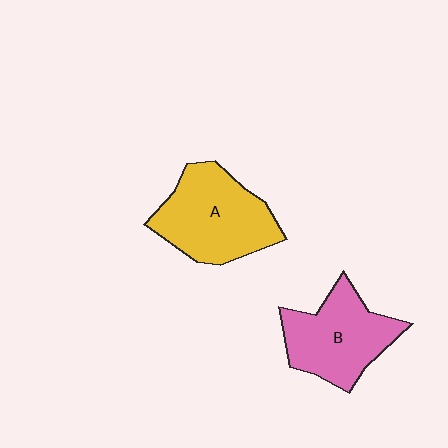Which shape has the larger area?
Shape A (yellow).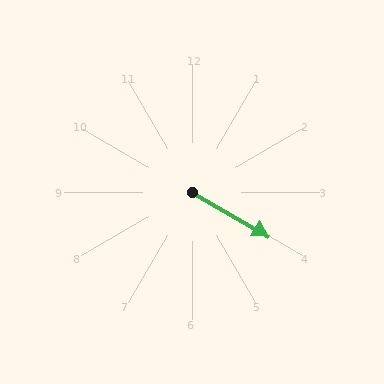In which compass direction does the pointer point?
Southeast.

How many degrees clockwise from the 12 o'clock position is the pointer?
Approximately 120 degrees.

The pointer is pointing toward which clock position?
Roughly 4 o'clock.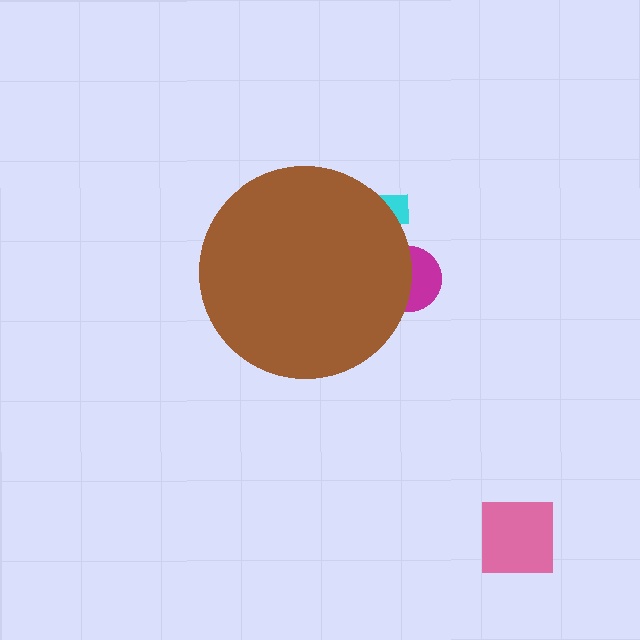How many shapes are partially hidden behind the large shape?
2 shapes are partially hidden.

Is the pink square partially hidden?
No, the pink square is fully visible.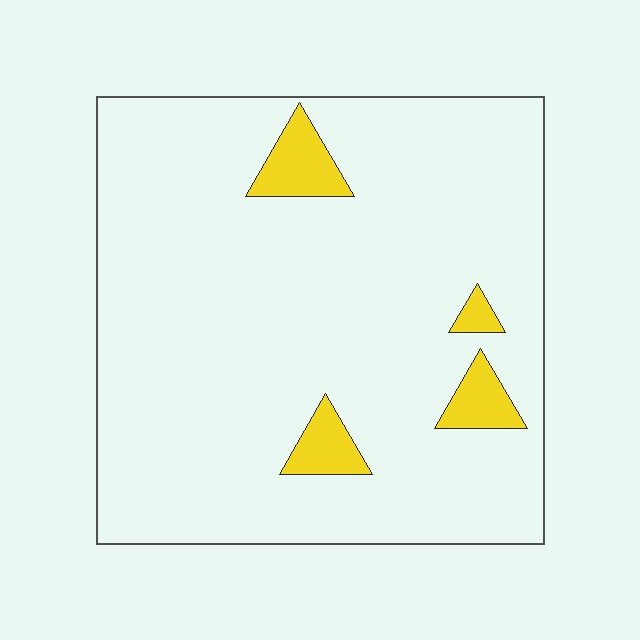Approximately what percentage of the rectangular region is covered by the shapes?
Approximately 5%.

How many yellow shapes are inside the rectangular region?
4.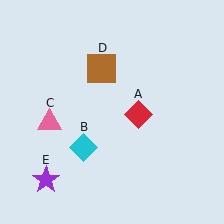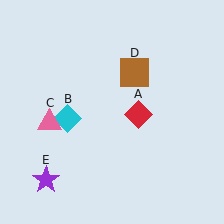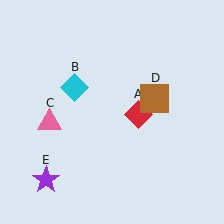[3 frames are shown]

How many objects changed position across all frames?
2 objects changed position: cyan diamond (object B), brown square (object D).